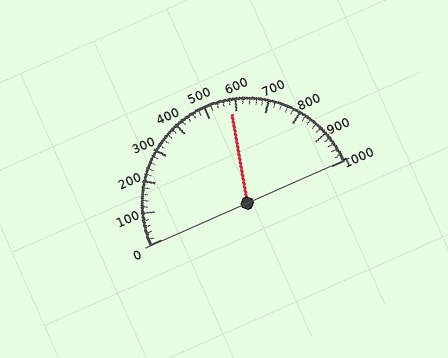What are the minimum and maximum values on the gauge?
The gauge ranges from 0 to 1000.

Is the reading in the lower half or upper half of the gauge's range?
The reading is in the upper half of the range (0 to 1000).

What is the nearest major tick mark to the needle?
The nearest major tick mark is 600.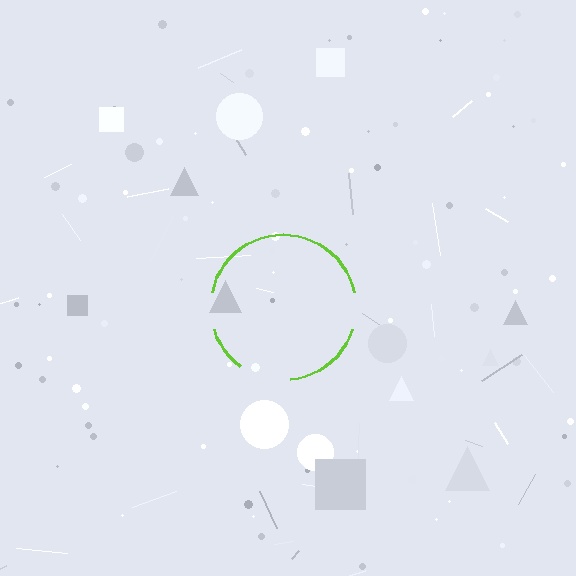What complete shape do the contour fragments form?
The contour fragments form a circle.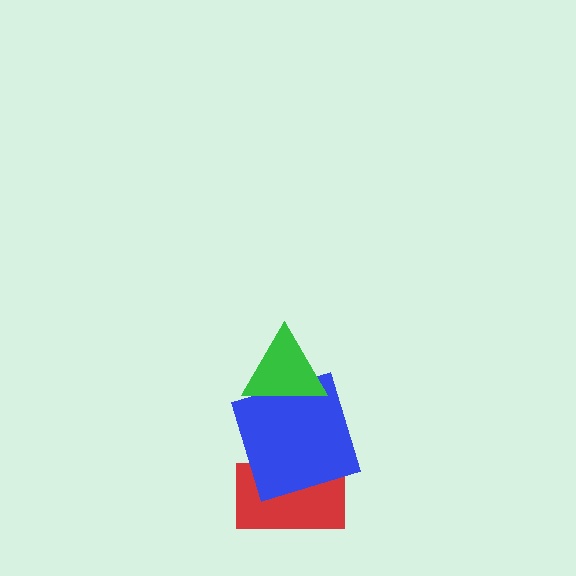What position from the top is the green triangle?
The green triangle is 1st from the top.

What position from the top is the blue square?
The blue square is 2nd from the top.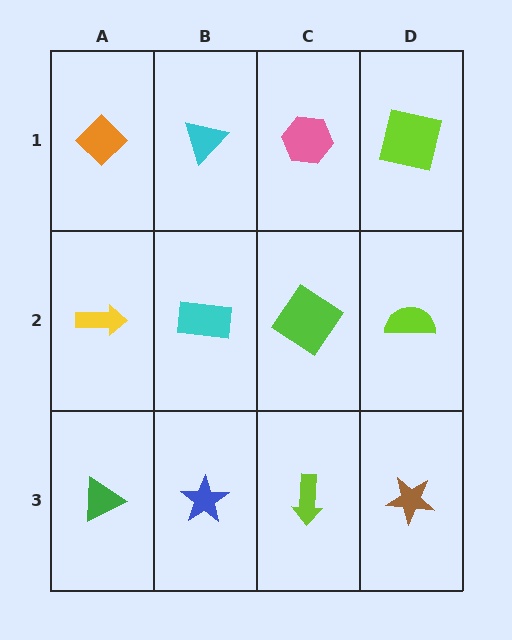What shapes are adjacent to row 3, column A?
A yellow arrow (row 2, column A), a blue star (row 3, column B).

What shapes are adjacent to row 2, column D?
A lime square (row 1, column D), a brown star (row 3, column D), a lime diamond (row 2, column C).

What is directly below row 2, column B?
A blue star.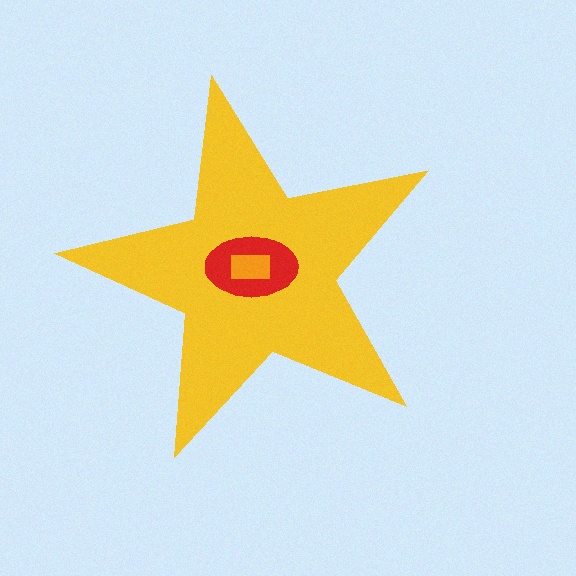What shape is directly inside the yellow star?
The red ellipse.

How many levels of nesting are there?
3.